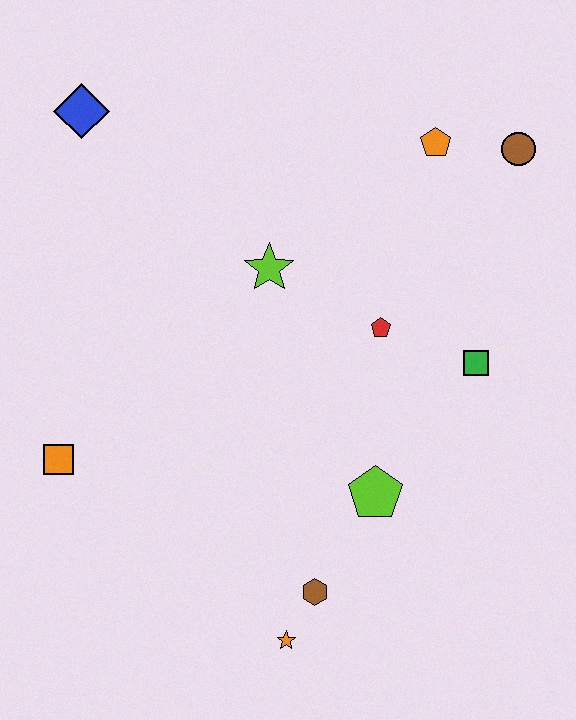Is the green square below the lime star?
Yes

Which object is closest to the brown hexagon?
The orange star is closest to the brown hexagon.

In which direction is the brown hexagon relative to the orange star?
The brown hexagon is above the orange star.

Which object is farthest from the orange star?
The blue diamond is farthest from the orange star.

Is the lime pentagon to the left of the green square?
Yes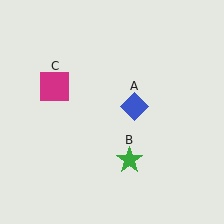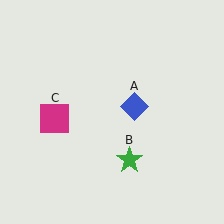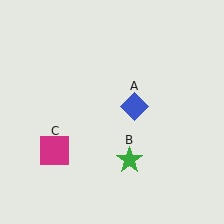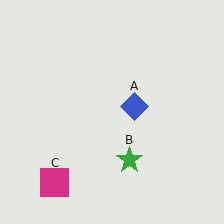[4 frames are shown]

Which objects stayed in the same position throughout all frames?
Blue diamond (object A) and green star (object B) remained stationary.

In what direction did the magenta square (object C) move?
The magenta square (object C) moved down.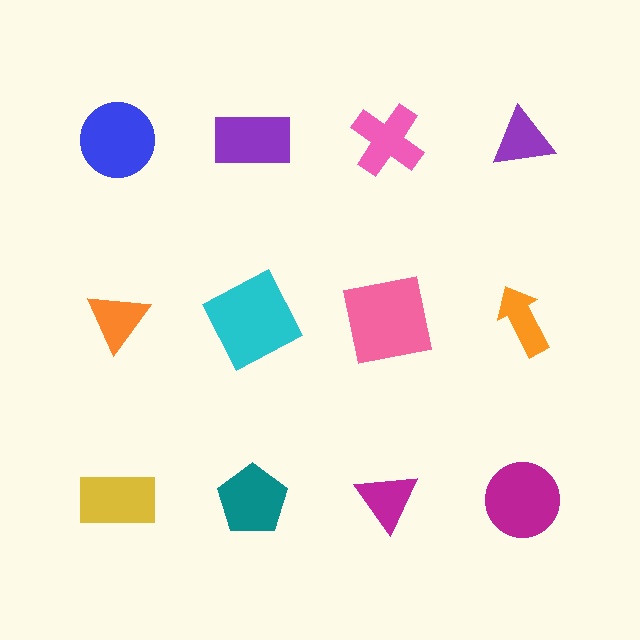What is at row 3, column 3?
A magenta triangle.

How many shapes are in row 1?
4 shapes.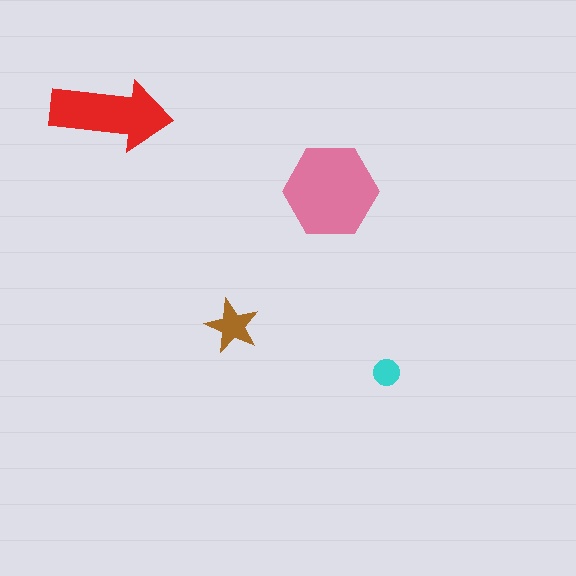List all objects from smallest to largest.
The cyan circle, the brown star, the red arrow, the pink hexagon.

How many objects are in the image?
There are 4 objects in the image.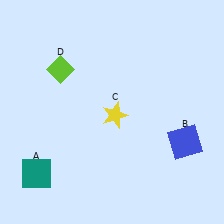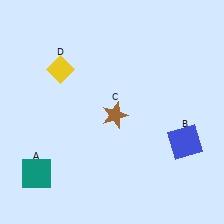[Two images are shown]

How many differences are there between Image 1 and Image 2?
There are 2 differences between the two images.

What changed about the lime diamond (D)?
In Image 1, D is lime. In Image 2, it changed to yellow.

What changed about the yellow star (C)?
In Image 1, C is yellow. In Image 2, it changed to brown.